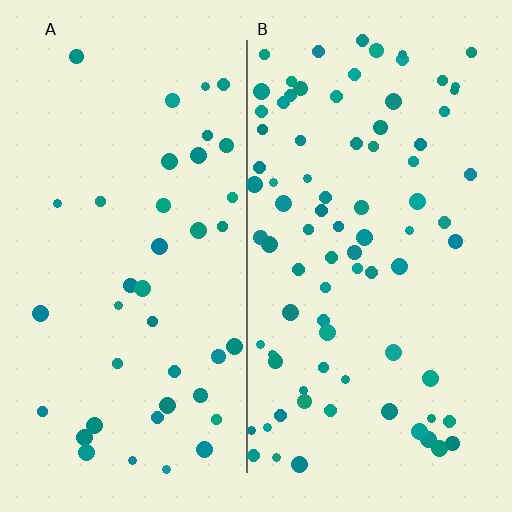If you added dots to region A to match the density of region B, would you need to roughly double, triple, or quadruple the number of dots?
Approximately double.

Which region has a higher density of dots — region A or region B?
B (the right).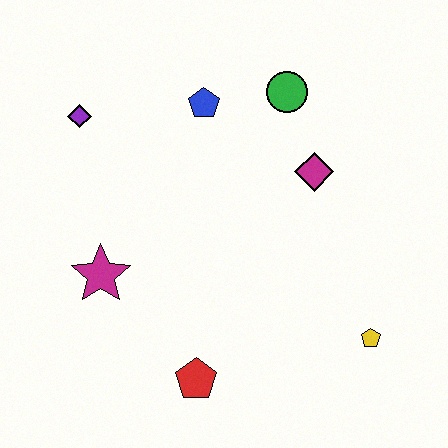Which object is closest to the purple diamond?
The blue pentagon is closest to the purple diamond.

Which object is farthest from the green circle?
The red pentagon is farthest from the green circle.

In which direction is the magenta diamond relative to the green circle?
The magenta diamond is below the green circle.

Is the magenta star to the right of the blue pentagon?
No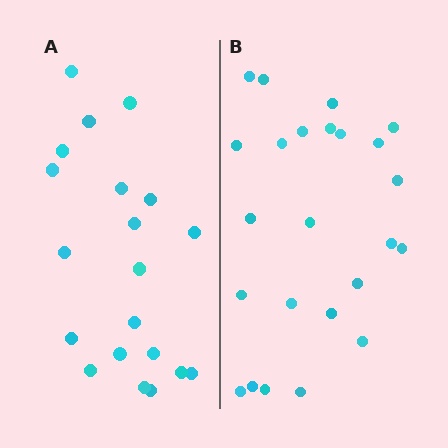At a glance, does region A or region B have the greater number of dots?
Region B (the right region) has more dots.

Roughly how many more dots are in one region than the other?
Region B has about 4 more dots than region A.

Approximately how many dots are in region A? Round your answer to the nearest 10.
About 20 dots.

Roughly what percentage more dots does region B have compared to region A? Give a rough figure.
About 20% more.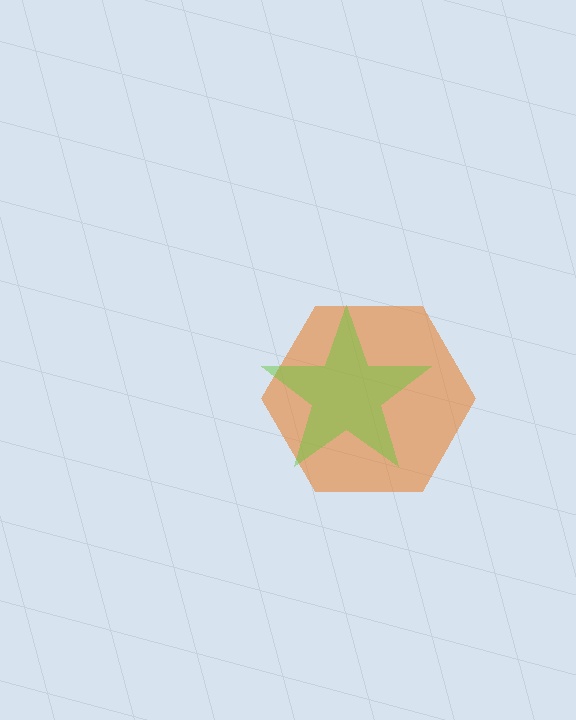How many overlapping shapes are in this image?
There are 2 overlapping shapes in the image.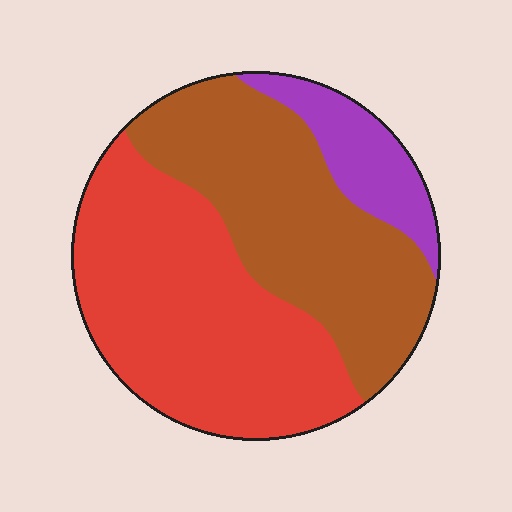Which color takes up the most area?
Red, at roughly 45%.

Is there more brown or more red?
Red.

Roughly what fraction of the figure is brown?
Brown takes up about two fifths (2/5) of the figure.